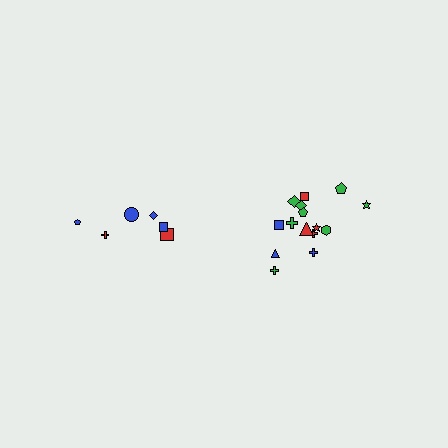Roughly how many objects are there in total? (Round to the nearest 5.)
Roughly 20 objects in total.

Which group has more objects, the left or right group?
The right group.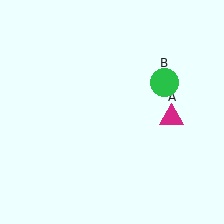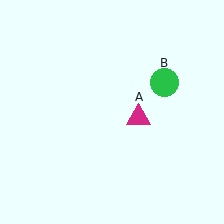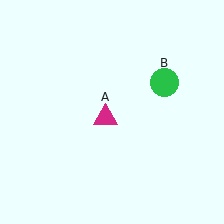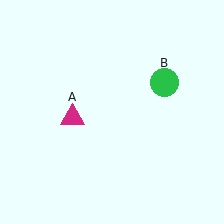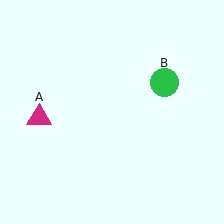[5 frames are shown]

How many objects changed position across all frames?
1 object changed position: magenta triangle (object A).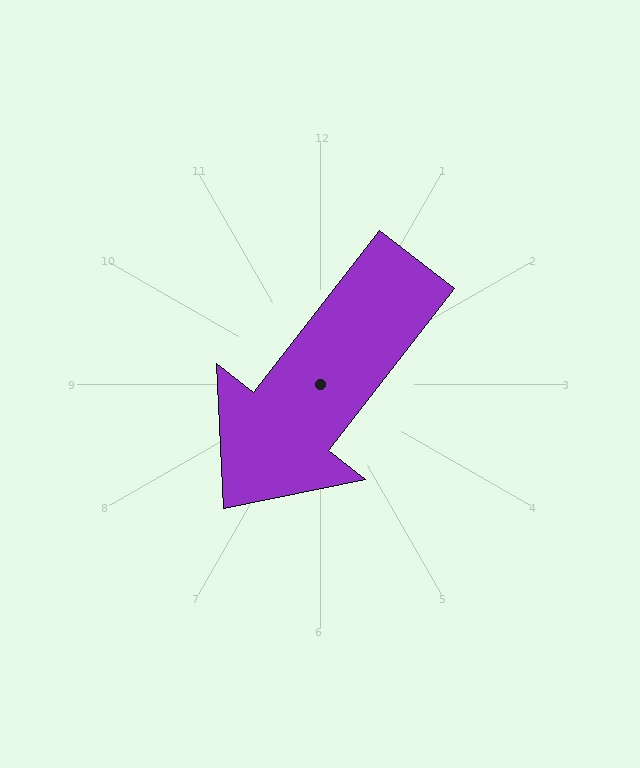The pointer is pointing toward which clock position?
Roughly 7 o'clock.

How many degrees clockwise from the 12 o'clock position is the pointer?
Approximately 218 degrees.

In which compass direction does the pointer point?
Southwest.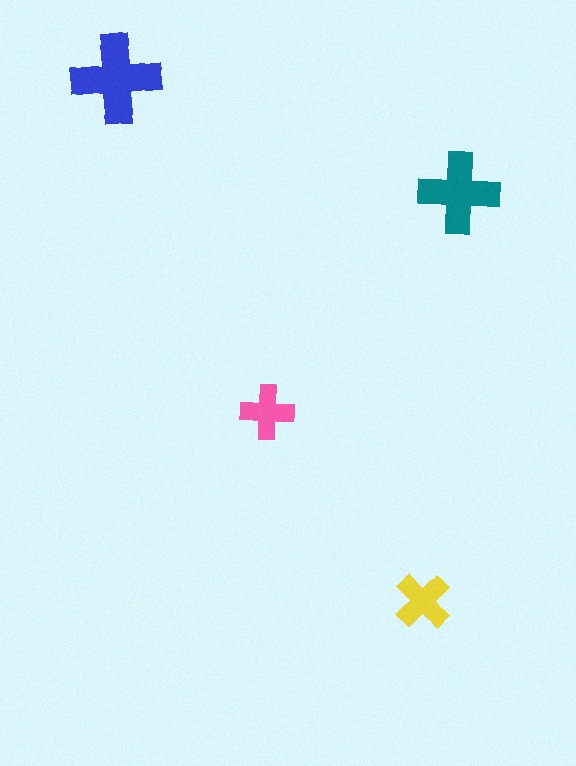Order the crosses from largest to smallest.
the blue one, the teal one, the yellow one, the pink one.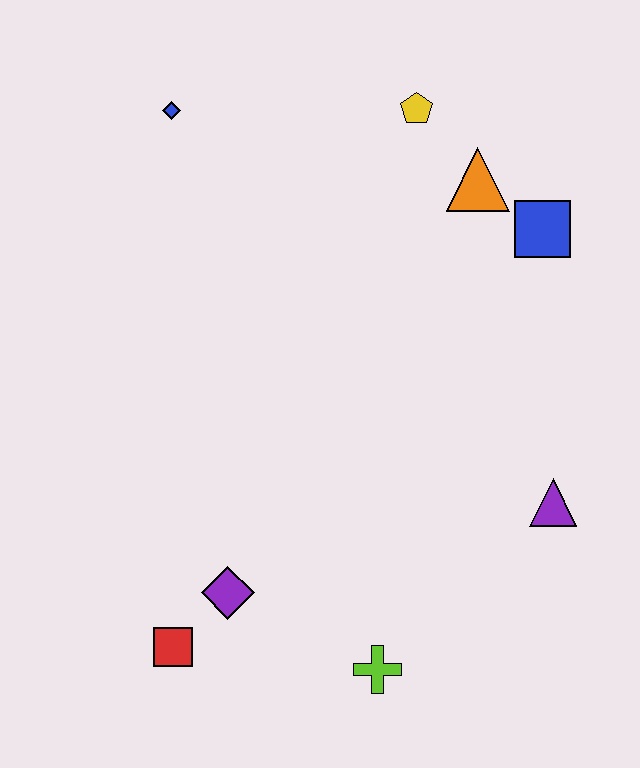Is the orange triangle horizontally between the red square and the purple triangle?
Yes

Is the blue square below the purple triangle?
No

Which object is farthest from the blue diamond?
The lime cross is farthest from the blue diamond.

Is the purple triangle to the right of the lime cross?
Yes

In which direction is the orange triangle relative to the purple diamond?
The orange triangle is above the purple diamond.